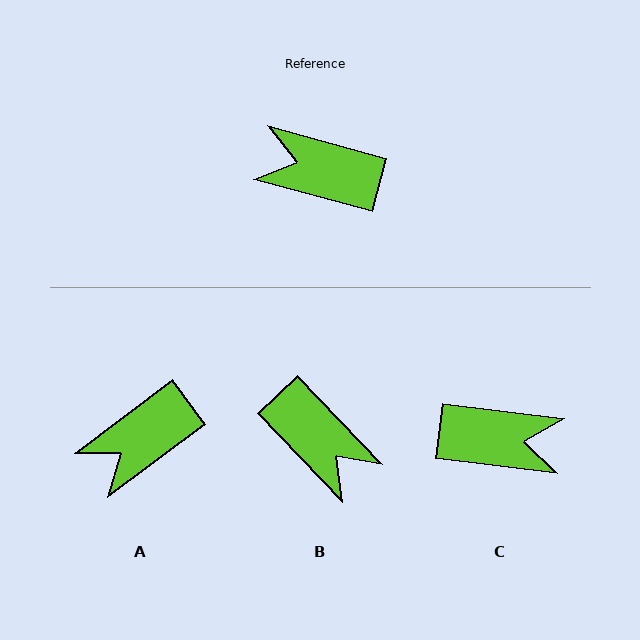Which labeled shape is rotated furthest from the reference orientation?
C, about 172 degrees away.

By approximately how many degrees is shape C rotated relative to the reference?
Approximately 172 degrees clockwise.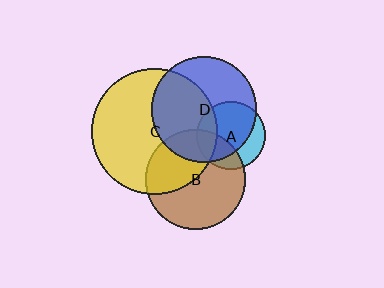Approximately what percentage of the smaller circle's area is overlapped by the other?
Approximately 20%.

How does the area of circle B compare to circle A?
Approximately 2.1 times.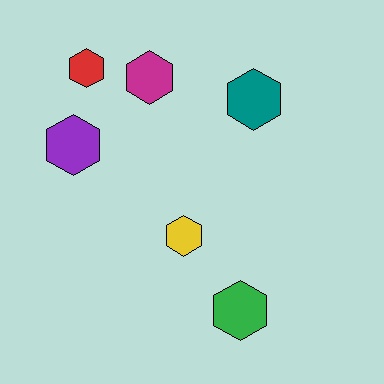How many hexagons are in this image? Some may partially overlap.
There are 6 hexagons.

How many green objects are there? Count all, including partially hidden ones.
There is 1 green object.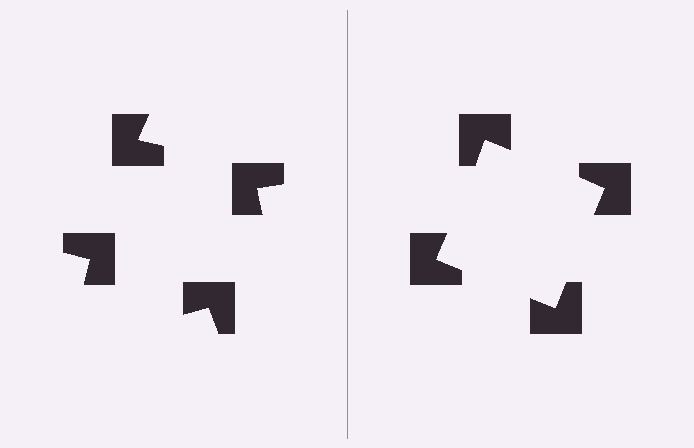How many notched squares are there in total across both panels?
8 — 4 on each side.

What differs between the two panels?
The notched squares are positioned identically on both sides; only the wedge orientations differ. On the right they align to a square; on the left they are misaligned.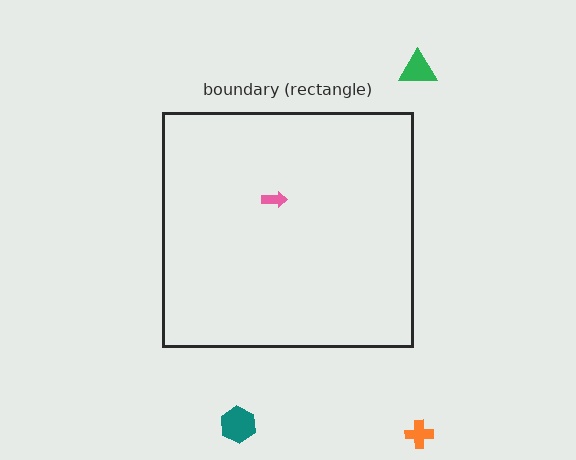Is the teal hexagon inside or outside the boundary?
Outside.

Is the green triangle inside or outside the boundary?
Outside.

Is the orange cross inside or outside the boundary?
Outside.